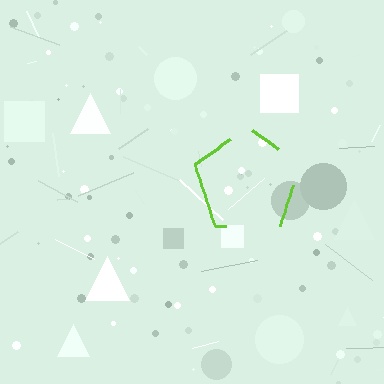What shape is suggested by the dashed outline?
The dashed outline suggests a pentagon.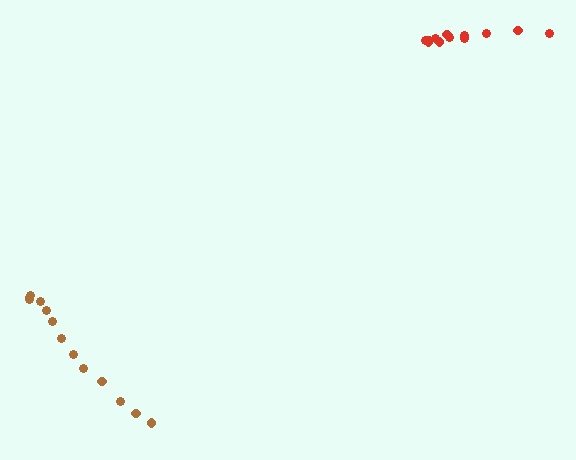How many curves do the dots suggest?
There are 2 distinct paths.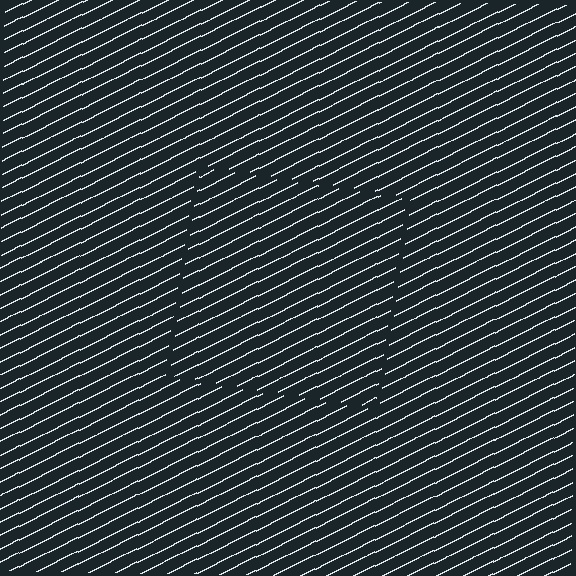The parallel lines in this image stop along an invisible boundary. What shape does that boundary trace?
An illusory square. The interior of the shape contains the same grating, shifted by half a period — the contour is defined by the phase discontinuity where line-ends from the inner and outer gratings abut.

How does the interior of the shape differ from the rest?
The interior of the shape contains the same grating, shifted by half a period — the contour is defined by the phase discontinuity where line-ends from the inner and outer gratings abut.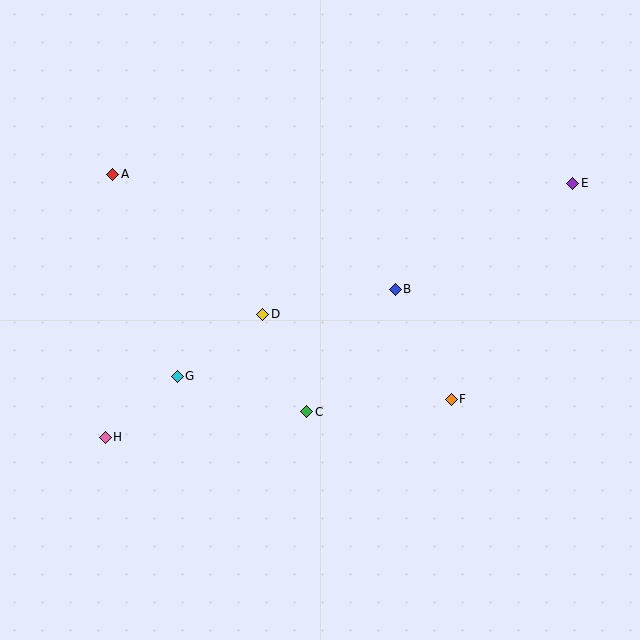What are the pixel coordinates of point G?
Point G is at (177, 376).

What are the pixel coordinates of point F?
Point F is at (451, 399).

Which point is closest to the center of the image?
Point D at (263, 314) is closest to the center.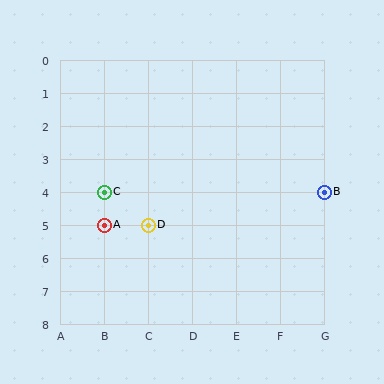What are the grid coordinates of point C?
Point C is at grid coordinates (B, 4).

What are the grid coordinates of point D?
Point D is at grid coordinates (C, 5).